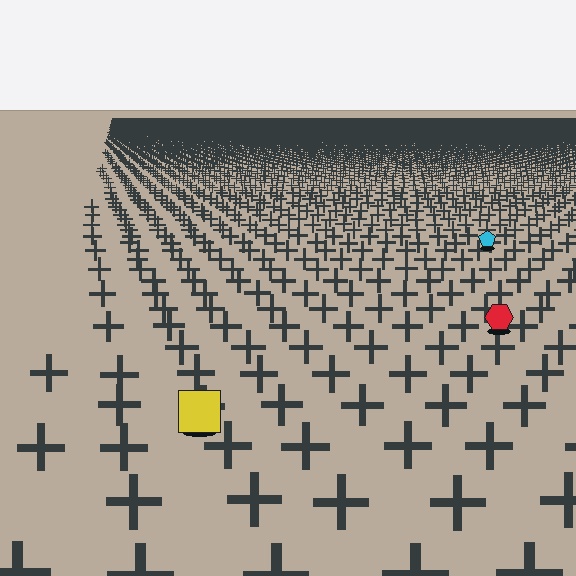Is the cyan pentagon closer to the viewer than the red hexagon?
No. The red hexagon is closer — you can tell from the texture gradient: the ground texture is coarser near it.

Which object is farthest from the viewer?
The cyan pentagon is farthest from the viewer. It appears smaller and the ground texture around it is denser.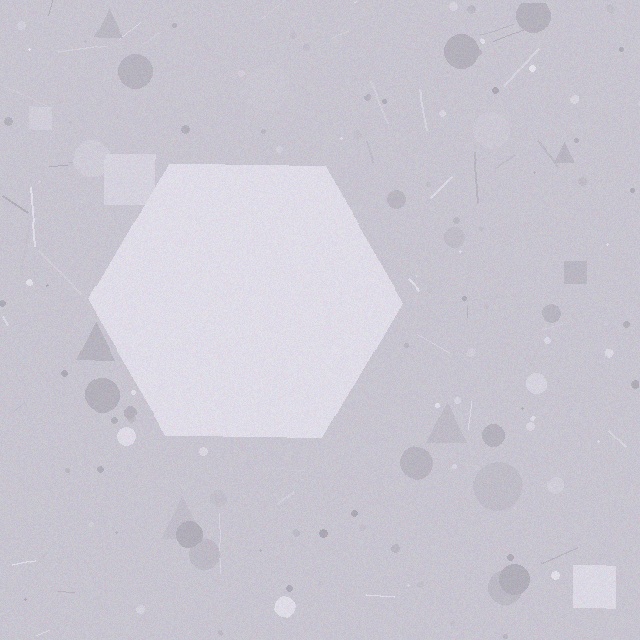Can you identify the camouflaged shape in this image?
The camouflaged shape is a hexagon.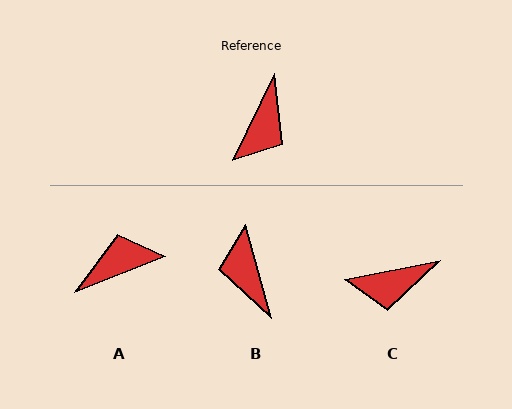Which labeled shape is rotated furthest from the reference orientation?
B, about 139 degrees away.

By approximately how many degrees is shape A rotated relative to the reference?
Approximately 137 degrees counter-clockwise.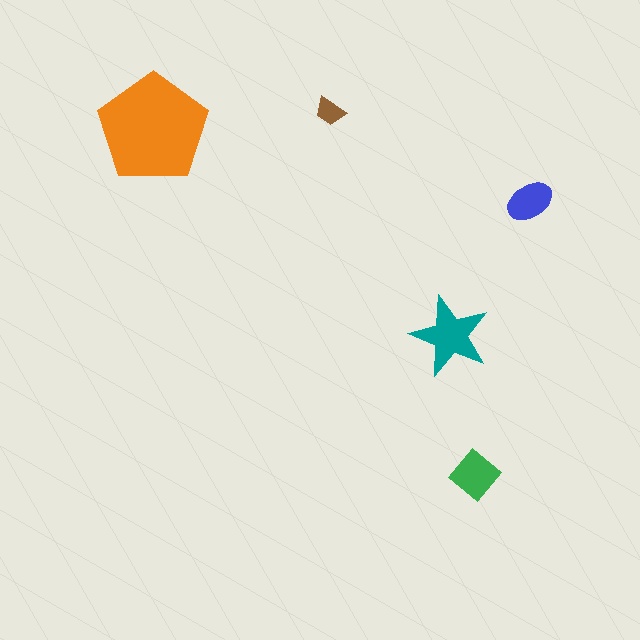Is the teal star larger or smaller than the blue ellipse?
Larger.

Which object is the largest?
The orange pentagon.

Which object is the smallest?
The brown trapezoid.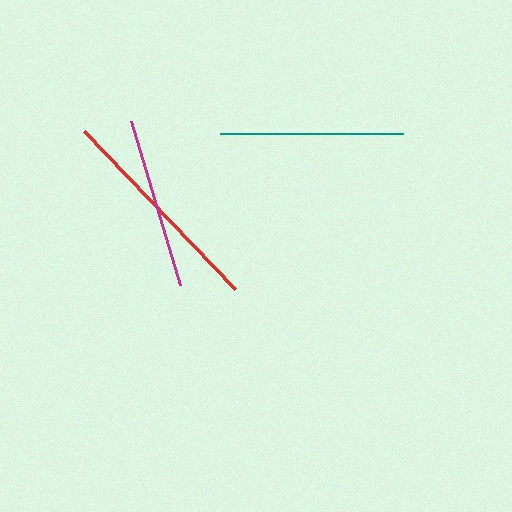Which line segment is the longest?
The red line is the longest at approximately 219 pixels.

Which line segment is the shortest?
The magenta line is the shortest at approximately 171 pixels.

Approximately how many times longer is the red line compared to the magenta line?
The red line is approximately 1.3 times the length of the magenta line.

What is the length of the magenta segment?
The magenta segment is approximately 171 pixels long.